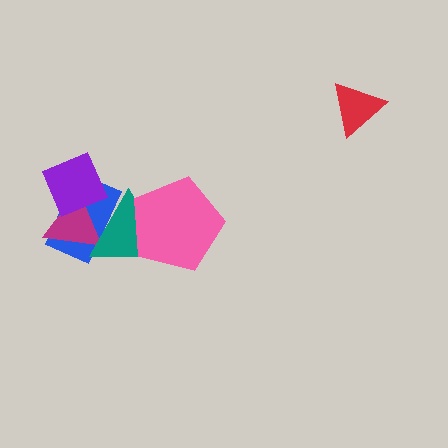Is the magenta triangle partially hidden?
Yes, it is partially covered by another shape.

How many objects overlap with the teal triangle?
3 objects overlap with the teal triangle.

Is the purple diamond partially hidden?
No, no other shape covers it.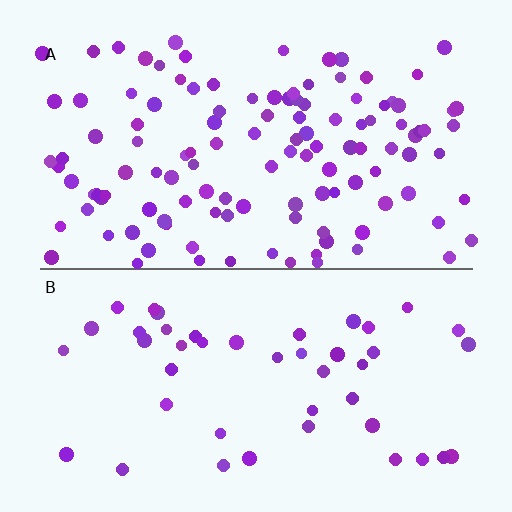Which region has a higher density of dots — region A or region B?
A (the top).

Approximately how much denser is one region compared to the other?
Approximately 2.7× — region A over region B.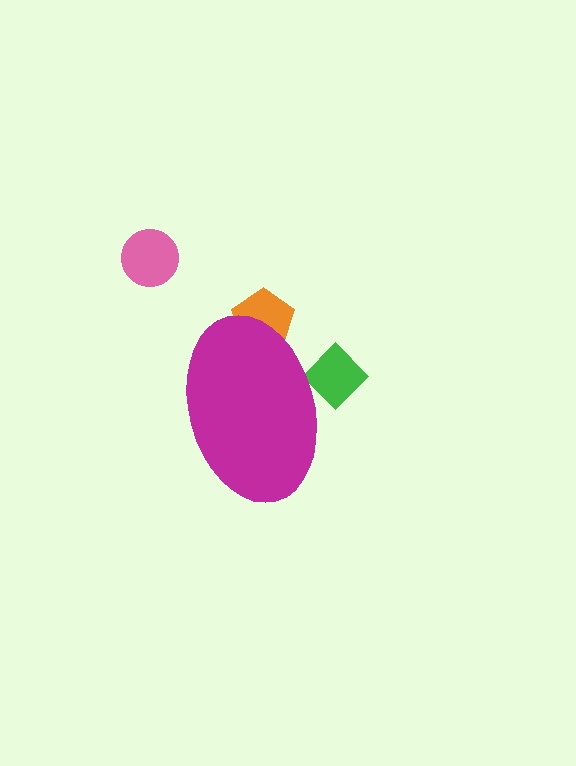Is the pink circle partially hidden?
No, the pink circle is fully visible.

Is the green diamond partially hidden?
Yes, the green diamond is partially hidden behind the magenta ellipse.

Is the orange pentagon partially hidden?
Yes, the orange pentagon is partially hidden behind the magenta ellipse.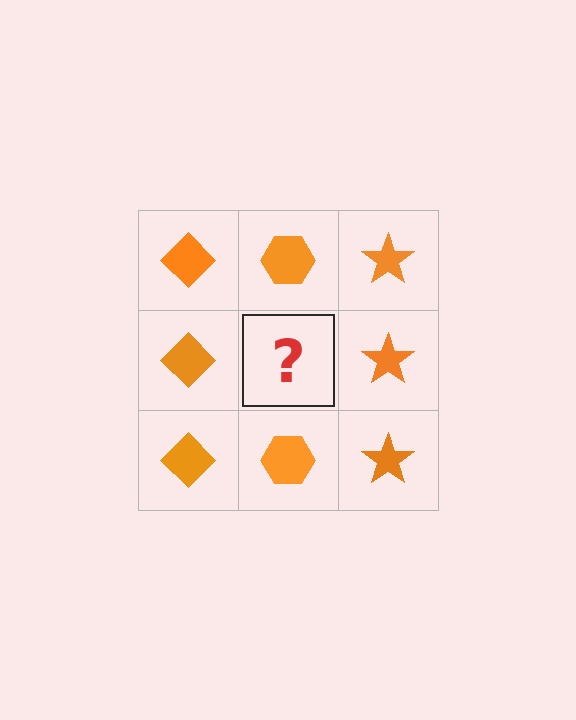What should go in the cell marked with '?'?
The missing cell should contain an orange hexagon.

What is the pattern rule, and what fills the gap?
The rule is that each column has a consistent shape. The gap should be filled with an orange hexagon.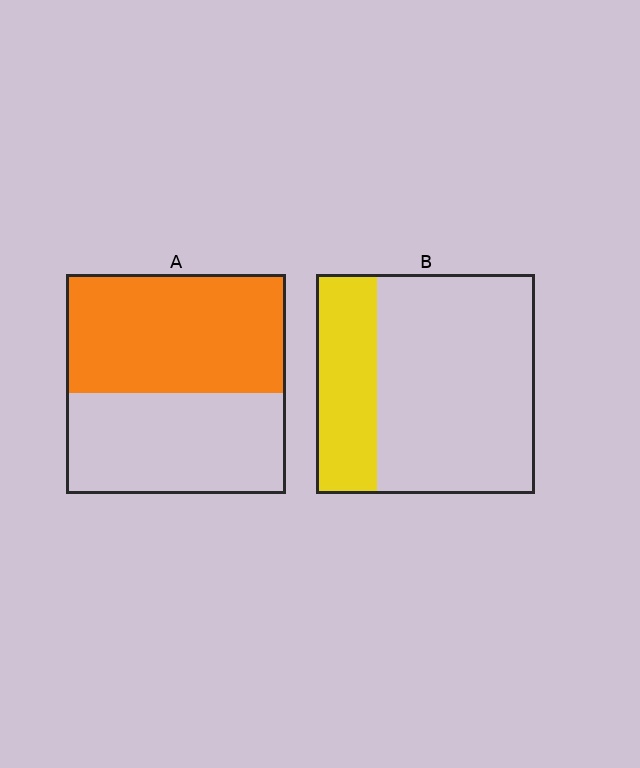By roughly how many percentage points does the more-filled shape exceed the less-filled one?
By roughly 25 percentage points (A over B).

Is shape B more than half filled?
No.